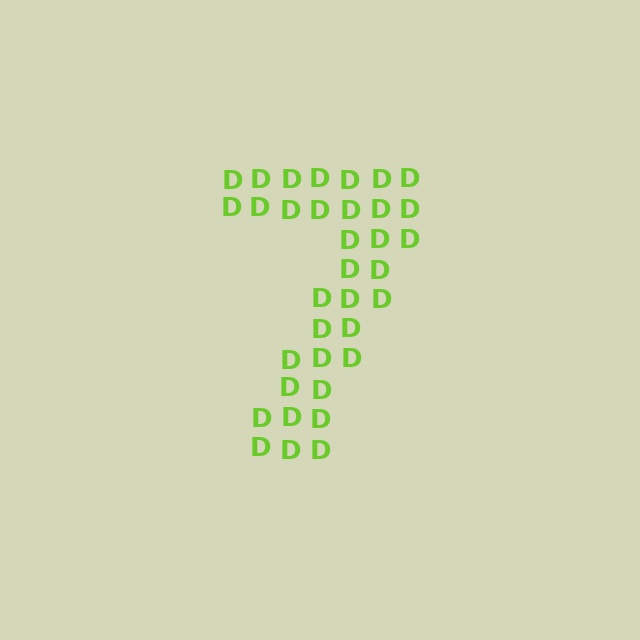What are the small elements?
The small elements are letter D's.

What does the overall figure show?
The overall figure shows the digit 7.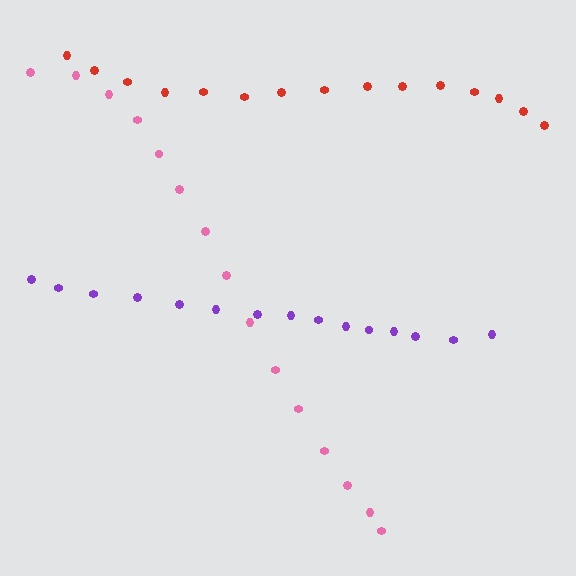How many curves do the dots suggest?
There are 3 distinct paths.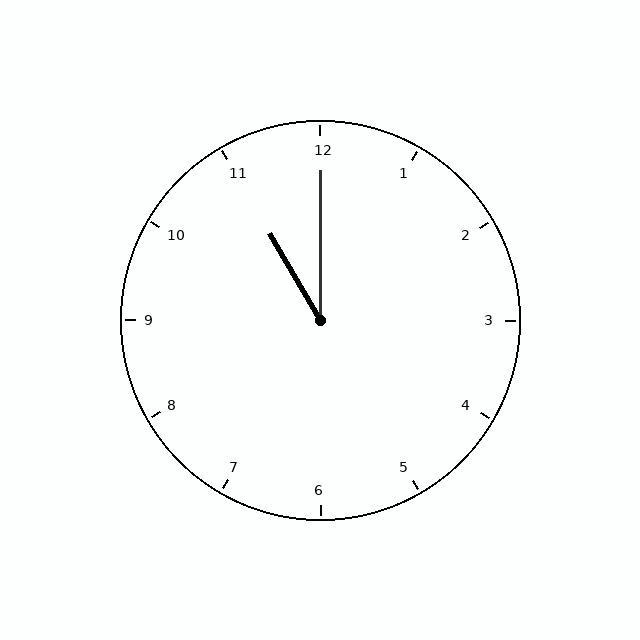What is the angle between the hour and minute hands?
Approximately 30 degrees.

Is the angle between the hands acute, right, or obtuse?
It is acute.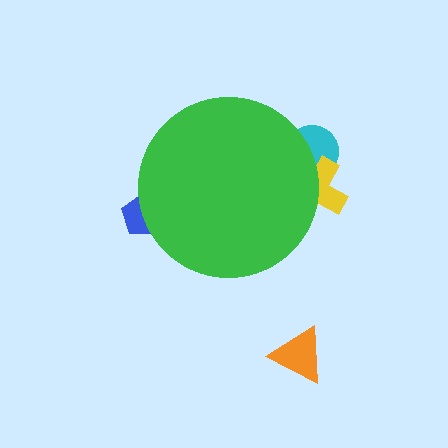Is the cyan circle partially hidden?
Yes, the cyan circle is partially hidden behind the green circle.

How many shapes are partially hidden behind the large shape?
3 shapes are partially hidden.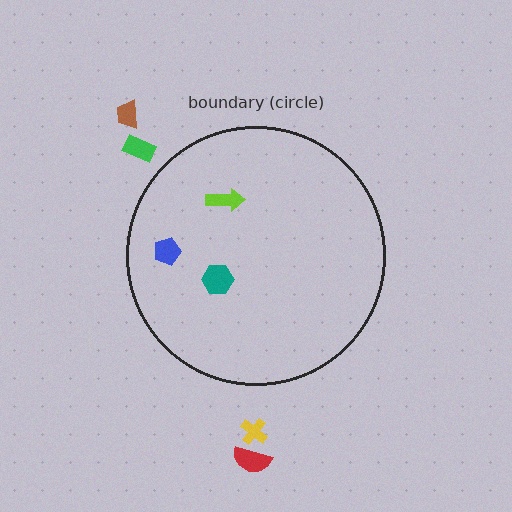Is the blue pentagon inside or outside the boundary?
Inside.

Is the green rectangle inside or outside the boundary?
Outside.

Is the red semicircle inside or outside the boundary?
Outside.